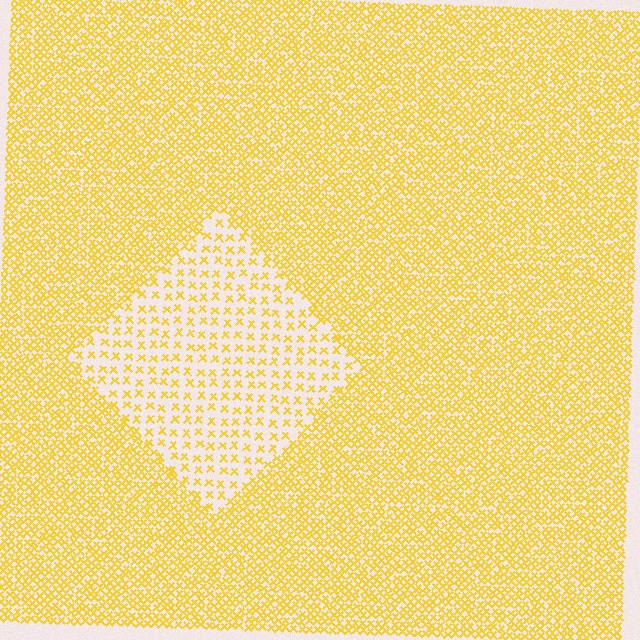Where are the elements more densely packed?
The elements are more densely packed outside the diamond boundary.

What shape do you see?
I see a diamond.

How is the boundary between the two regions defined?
The boundary is defined by a change in element density (approximately 2.5x ratio). All elements are the same color, size, and shape.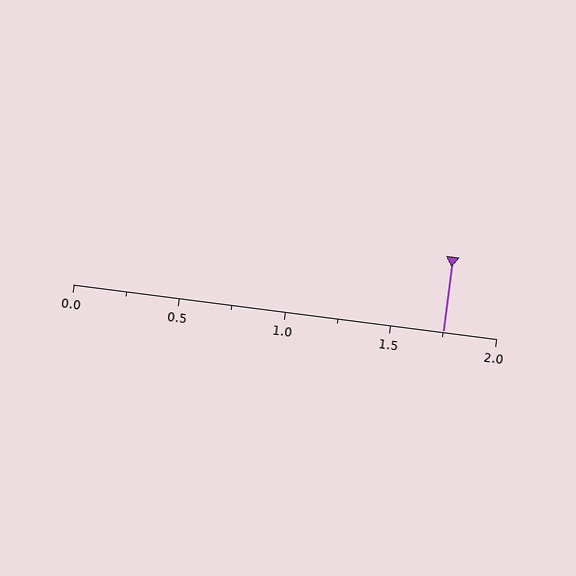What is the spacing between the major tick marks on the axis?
The major ticks are spaced 0.5 apart.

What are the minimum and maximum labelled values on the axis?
The axis runs from 0.0 to 2.0.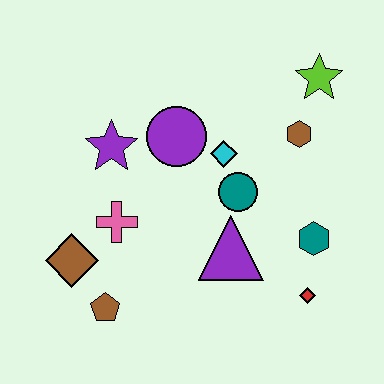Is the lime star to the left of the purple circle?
No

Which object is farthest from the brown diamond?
The lime star is farthest from the brown diamond.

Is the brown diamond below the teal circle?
Yes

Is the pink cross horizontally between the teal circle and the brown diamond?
Yes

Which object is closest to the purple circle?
The cyan diamond is closest to the purple circle.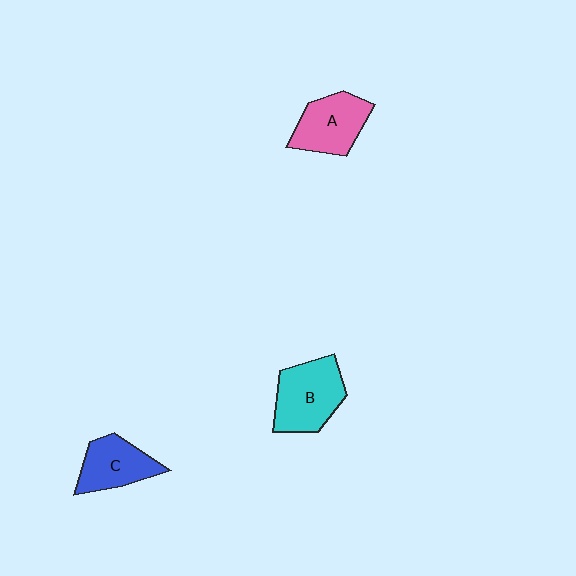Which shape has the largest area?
Shape B (cyan).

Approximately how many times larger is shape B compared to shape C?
Approximately 1.3 times.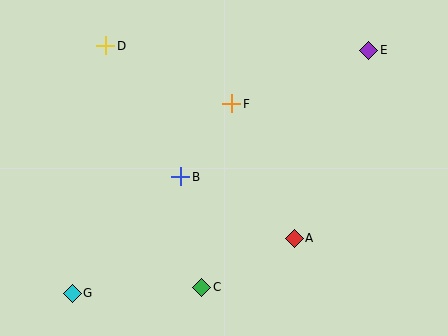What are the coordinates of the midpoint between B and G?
The midpoint between B and G is at (126, 235).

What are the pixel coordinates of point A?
Point A is at (294, 238).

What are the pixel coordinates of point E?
Point E is at (369, 50).